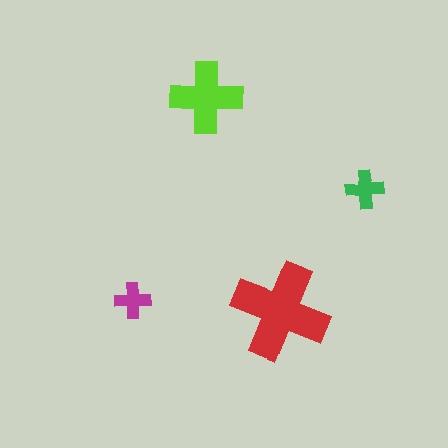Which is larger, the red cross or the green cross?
The red one.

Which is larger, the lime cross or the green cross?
The lime one.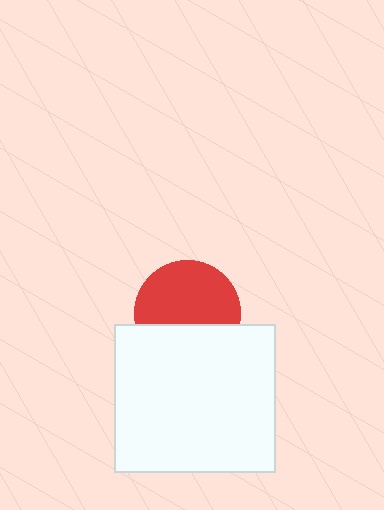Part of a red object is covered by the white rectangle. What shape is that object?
It is a circle.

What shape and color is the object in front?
The object in front is a white rectangle.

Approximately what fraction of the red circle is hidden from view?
Roughly 38% of the red circle is hidden behind the white rectangle.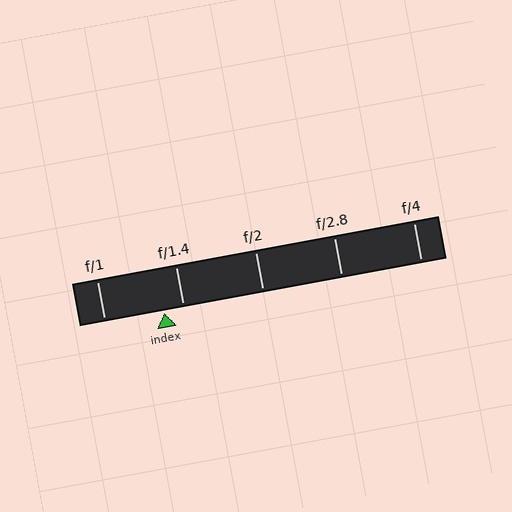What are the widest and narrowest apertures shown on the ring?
The widest aperture shown is f/1 and the narrowest is f/4.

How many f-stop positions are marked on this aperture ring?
There are 5 f-stop positions marked.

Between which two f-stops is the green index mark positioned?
The index mark is between f/1 and f/1.4.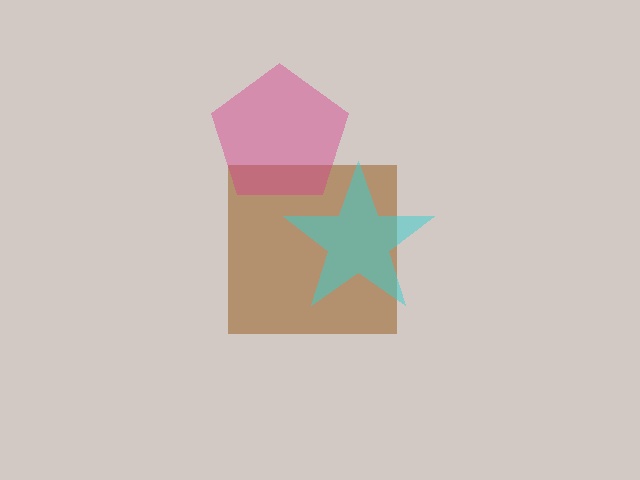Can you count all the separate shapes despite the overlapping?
Yes, there are 3 separate shapes.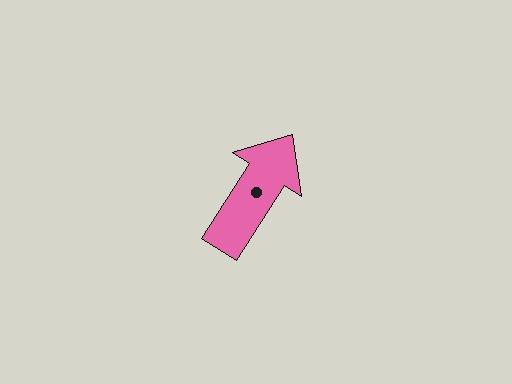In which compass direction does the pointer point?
Northeast.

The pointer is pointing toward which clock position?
Roughly 1 o'clock.